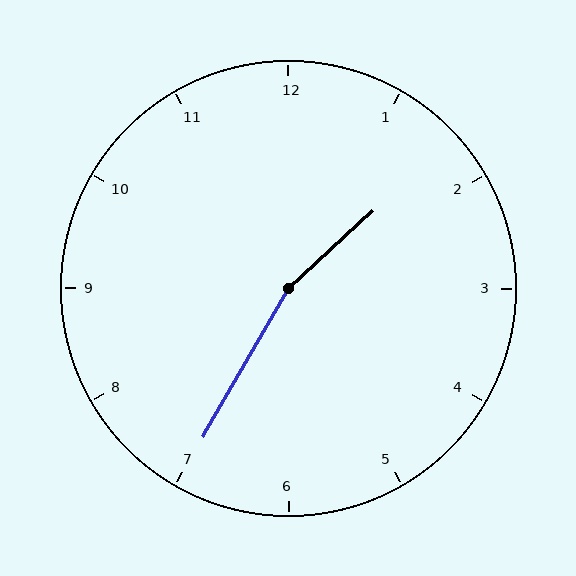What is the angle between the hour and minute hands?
Approximately 162 degrees.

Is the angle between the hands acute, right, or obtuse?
It is obtuse.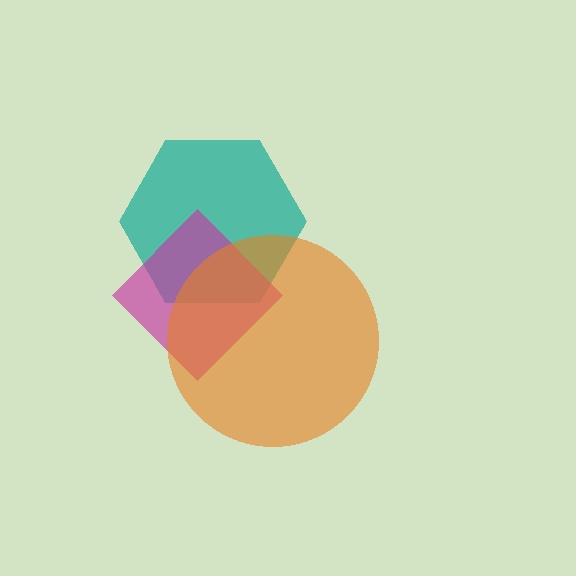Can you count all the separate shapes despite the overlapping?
Yes, there are 3 separate shapes.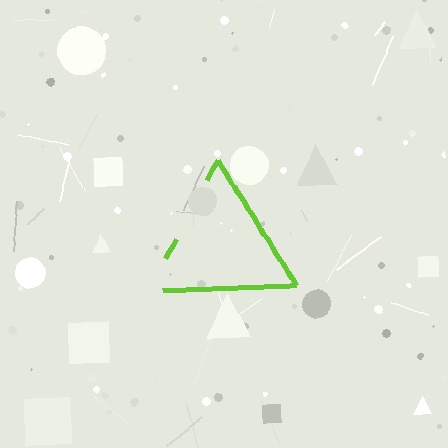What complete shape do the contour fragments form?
The contour fragments form a triangle.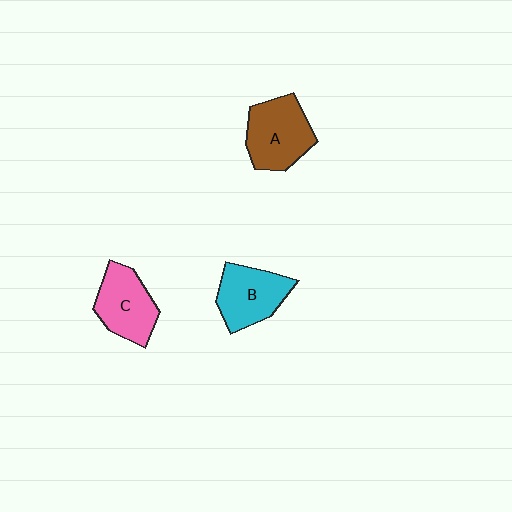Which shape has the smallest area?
Shape C (pink).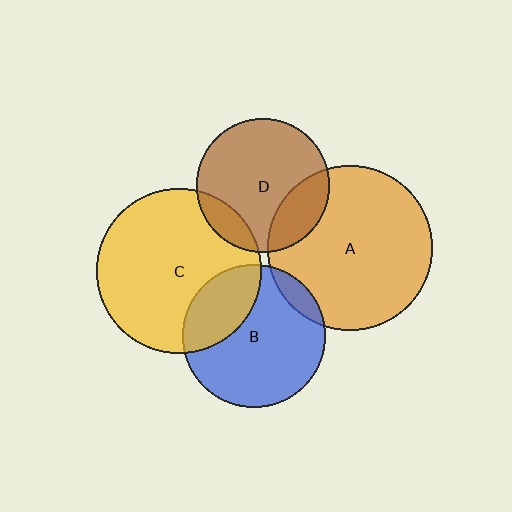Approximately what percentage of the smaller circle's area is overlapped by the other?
Approximately 10%.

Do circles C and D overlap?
Yes.